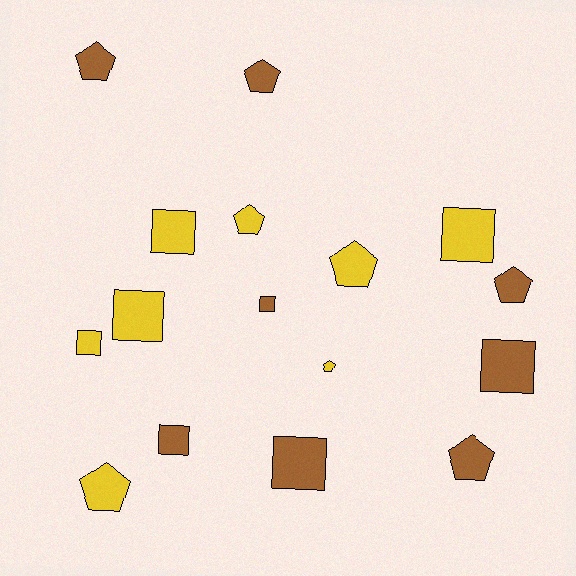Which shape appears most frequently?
Square, with 8 objects.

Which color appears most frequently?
Brown, with 8 objects.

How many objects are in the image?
There are 16 objects.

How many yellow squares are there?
There are 4 yellow squares.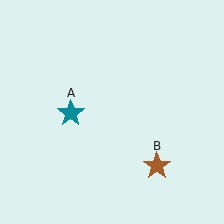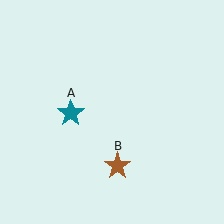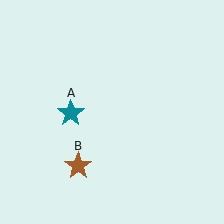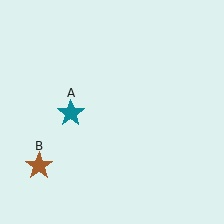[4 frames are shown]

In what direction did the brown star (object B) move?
The brown star (object B) moved left.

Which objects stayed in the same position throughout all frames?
Teal star (object A) remained stationary.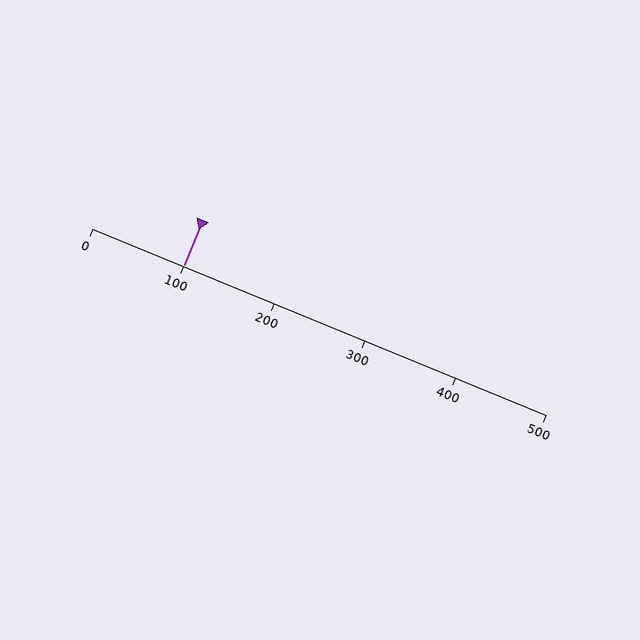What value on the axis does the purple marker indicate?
The marker indicates approximately 100.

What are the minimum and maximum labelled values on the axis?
The axis runs from 0 to 500.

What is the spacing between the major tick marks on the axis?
The major ticks are spaced 100 apart.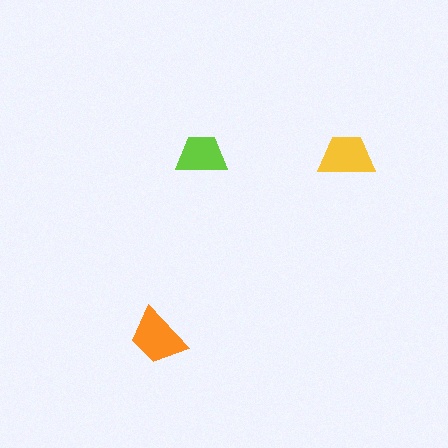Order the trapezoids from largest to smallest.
the orange one, the yellow one, the lime one.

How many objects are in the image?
There are 3 objects in the image.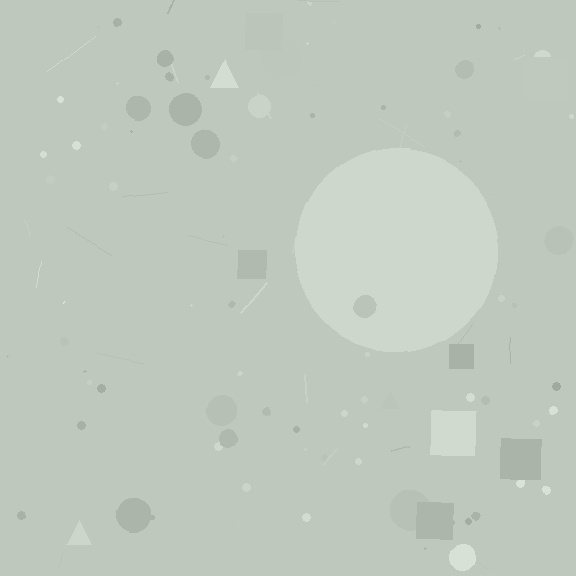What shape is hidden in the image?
A circle is hidden in the image.